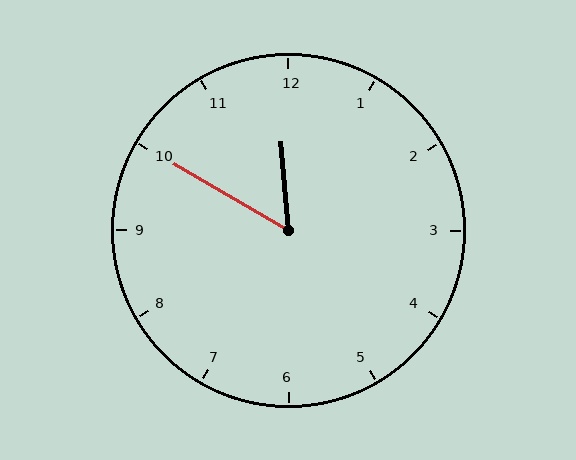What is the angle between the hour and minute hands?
Approximately 55 degrees.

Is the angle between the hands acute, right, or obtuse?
It is acute.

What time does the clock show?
11:50.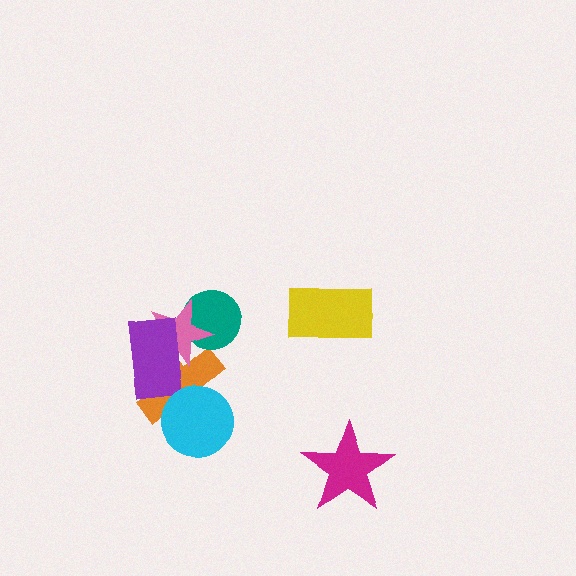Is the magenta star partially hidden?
No, no other shape covers it.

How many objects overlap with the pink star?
3 objects overlap with the pink star.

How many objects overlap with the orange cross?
3 objects overlap with the orange cross.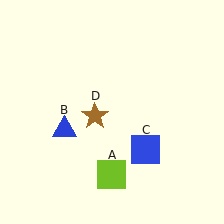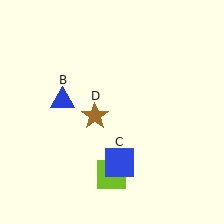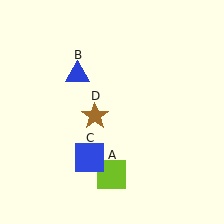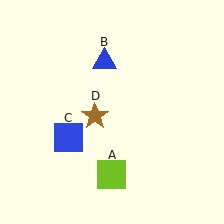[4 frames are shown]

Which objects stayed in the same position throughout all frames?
Lime square (object A) and brown star (object D) remained stationary.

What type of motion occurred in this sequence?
The blue triangle (object B), blue square (object C) rotated clockwise around the center of the scene.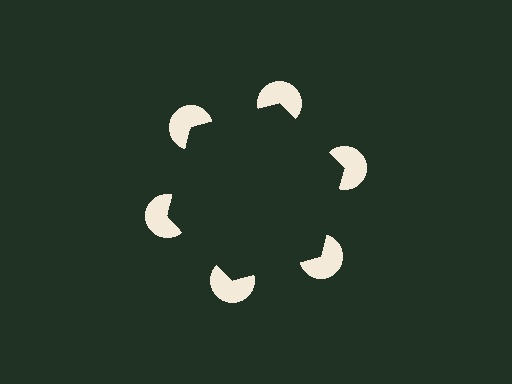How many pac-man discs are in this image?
There are 6 — one at each vertex of the illusory hexagon.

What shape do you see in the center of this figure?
An illusory hexagon — its edges are inferred from the aligned wedge cuts in the pac-man discs, not physically drawn.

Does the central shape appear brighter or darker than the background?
It typically appears slightly darker than the background, even though no actual brightness change is drawn.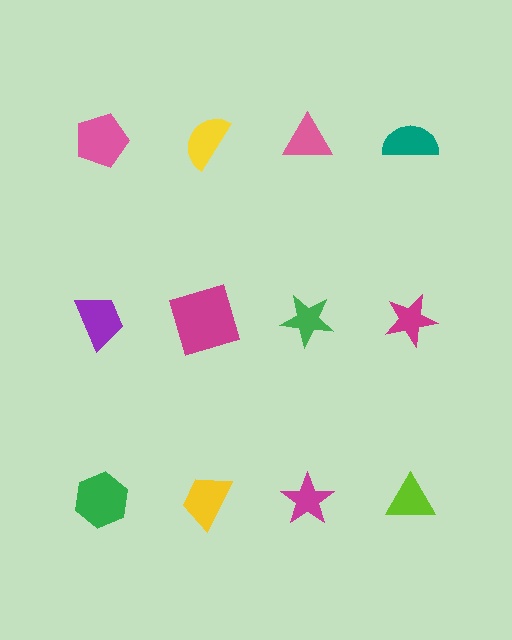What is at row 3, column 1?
A green hexagon.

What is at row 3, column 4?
A lime triangle.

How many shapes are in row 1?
4 shapes.